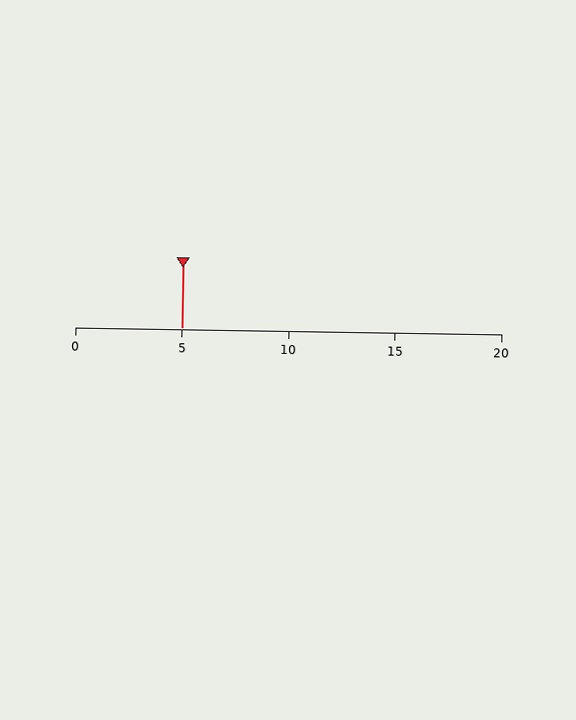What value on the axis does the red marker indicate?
The marker indicates approximately 5.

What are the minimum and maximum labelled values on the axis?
The axis runs from 0 to 20.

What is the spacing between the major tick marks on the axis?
The major ticks are spaced 5 apart.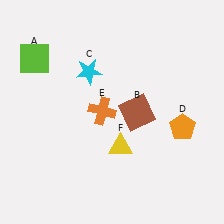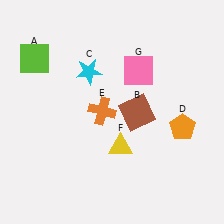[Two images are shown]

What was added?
A pink square (G) was added in Image 2.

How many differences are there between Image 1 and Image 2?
There is 1 difference between the two images.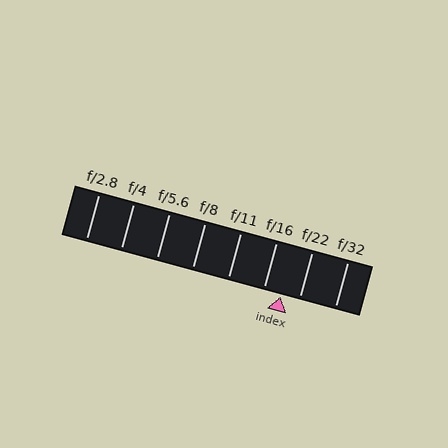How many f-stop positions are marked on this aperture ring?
There are 8 f-stop positions marked.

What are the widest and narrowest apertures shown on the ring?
The widest aperture shown is f/2.8 and the narrowest is f/32.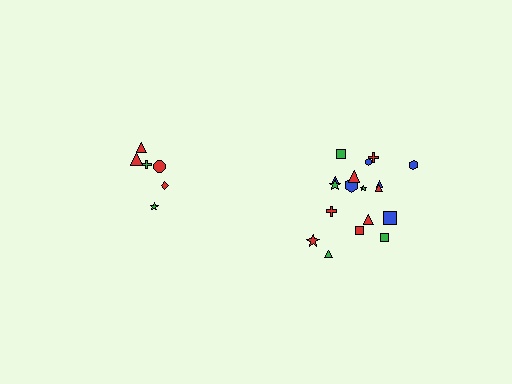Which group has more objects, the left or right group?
The right group.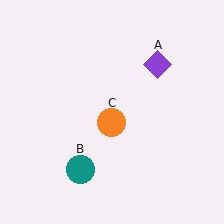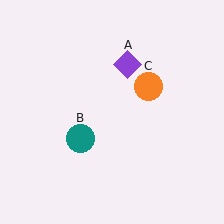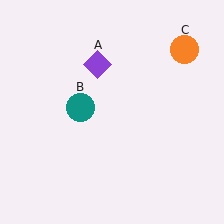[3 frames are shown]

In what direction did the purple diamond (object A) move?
The purple diamond (object A) moved left.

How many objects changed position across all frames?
3 objects changed position: purple diamond (object A), teal circle (object B), orange circle (object C).